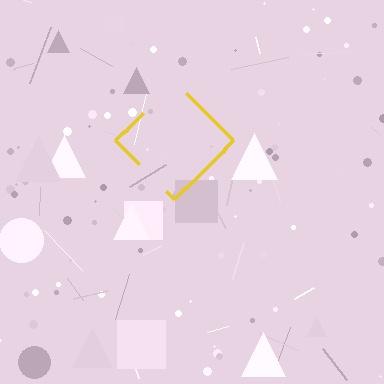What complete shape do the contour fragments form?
The contour fragments form a diamond.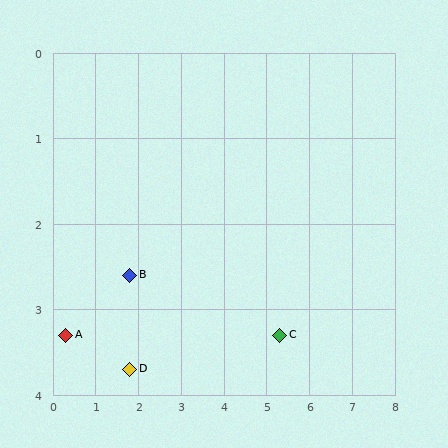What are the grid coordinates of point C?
Point C is at approximately (5.3, 3.3).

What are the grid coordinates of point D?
Point D is at approximately (1.8, 3.7).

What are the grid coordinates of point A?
Point A is at approximately (0.3, 3.3).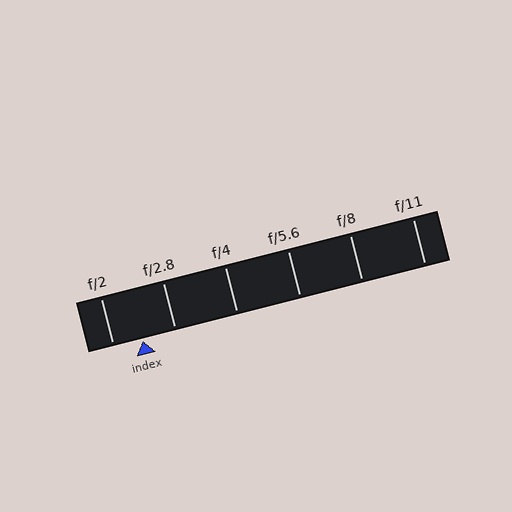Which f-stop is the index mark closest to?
The index mark is closest to f/2.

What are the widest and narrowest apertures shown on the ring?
The widest aperture shown is f/2 and the narrowest is f/11.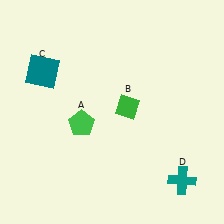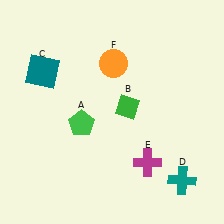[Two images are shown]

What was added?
A magenta cross (E), an orange circle (F) were added in Image 2.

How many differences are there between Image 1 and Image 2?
There are 2 differences between the two images.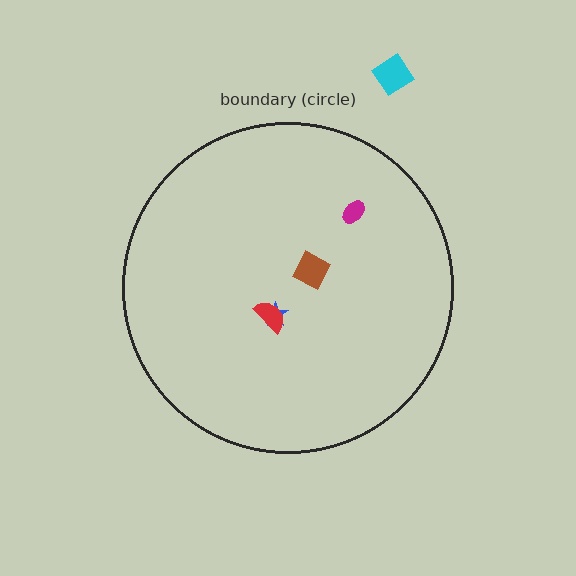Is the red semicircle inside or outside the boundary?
Inside.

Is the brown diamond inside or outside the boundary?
Inside.